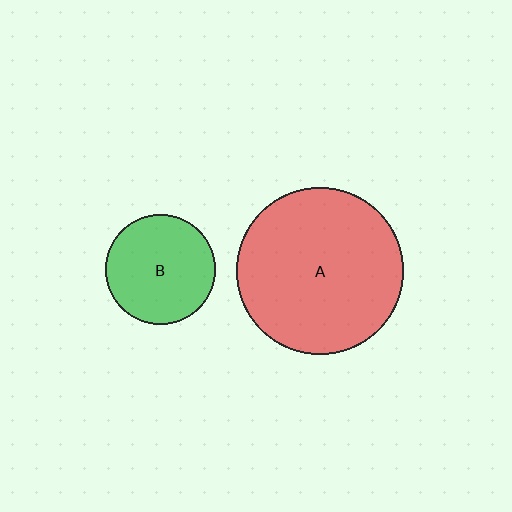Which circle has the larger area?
Circle A (red).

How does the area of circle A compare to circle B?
Approximately 2.3 times.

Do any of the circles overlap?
No, none of the circles overlap.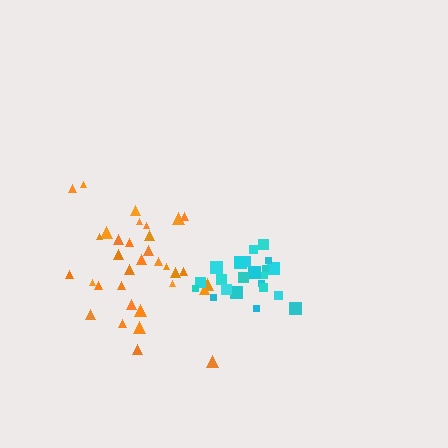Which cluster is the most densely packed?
Cyan.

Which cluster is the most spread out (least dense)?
Orange.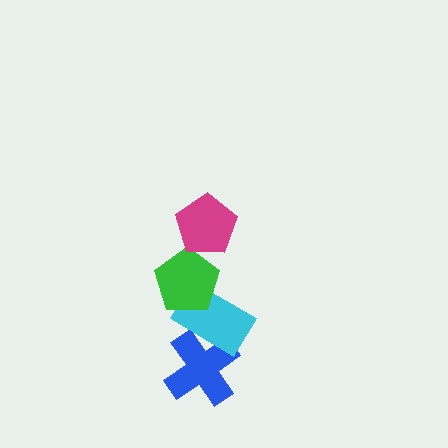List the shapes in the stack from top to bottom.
From top to bottom: the magenta pentagon, the green pentagon, the cyan rectangle, the blue cross.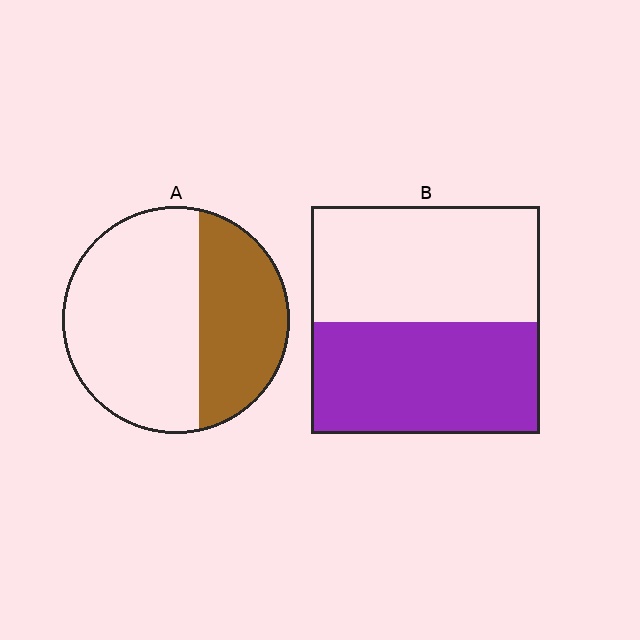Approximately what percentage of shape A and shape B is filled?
A is approximately 35% and B is approximately 50%.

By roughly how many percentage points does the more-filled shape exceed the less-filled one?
By roughly 10 percentage points (B over A).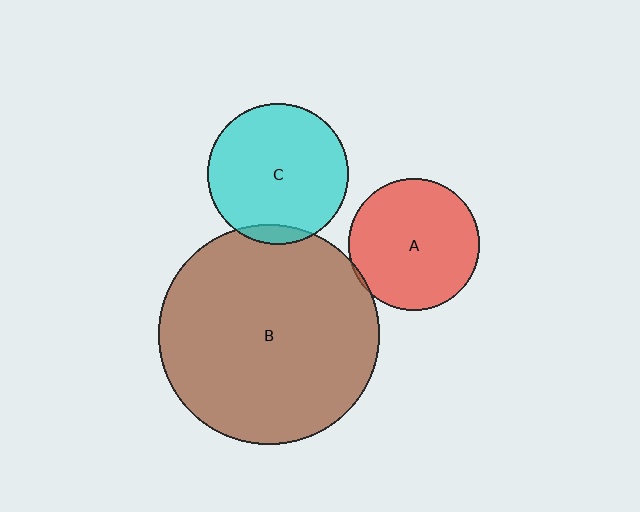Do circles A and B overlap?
Yes.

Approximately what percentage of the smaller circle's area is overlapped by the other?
Approximately 5%.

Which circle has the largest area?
Circle B (brown).